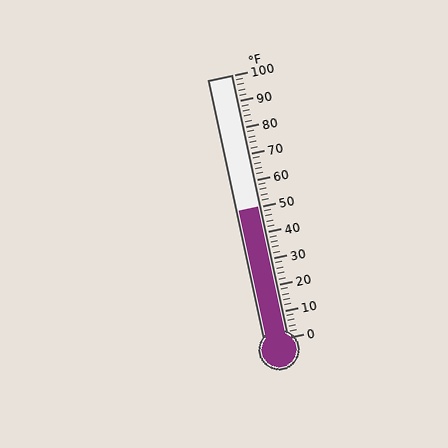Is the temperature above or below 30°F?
The temperature is above 30°F.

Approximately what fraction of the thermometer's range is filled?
The thermometer is filled to approximately 50% of its range.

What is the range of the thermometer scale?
The thermometer scale ranges from 0°F to 100°F.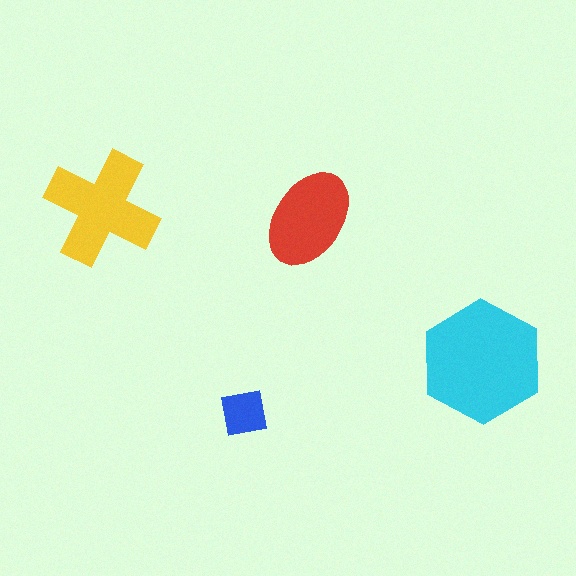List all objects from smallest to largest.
The blue square, the red ellipse, the yellow cross, the cyan hexagon.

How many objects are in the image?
There are 4 objects in the image.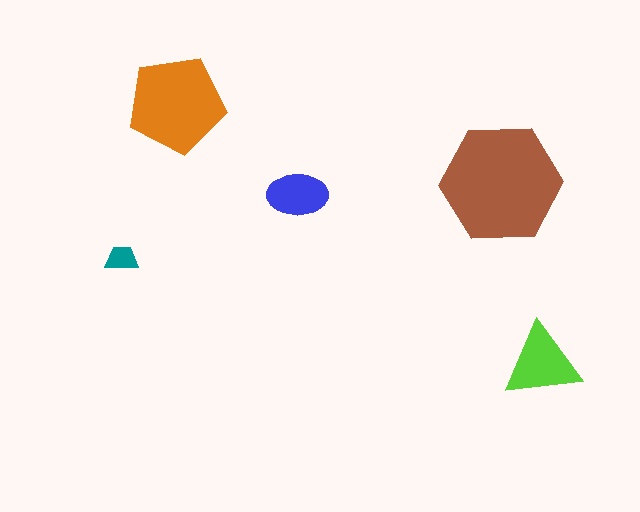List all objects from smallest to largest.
The teal trapezoid, the blue ellipse, the lime triangle, the orange pentagon, the brown hexagon.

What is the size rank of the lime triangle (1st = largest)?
3rd.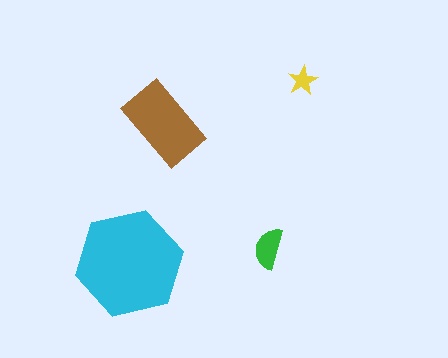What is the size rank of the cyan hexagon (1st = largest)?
1st.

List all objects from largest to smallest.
The cyan hexagon, the brown rectangle, the green semicircle, the yellow star.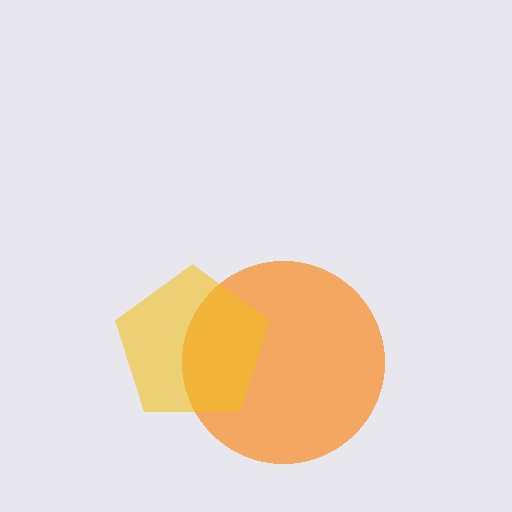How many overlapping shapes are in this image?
There are 2 overlapping shapes in the image.